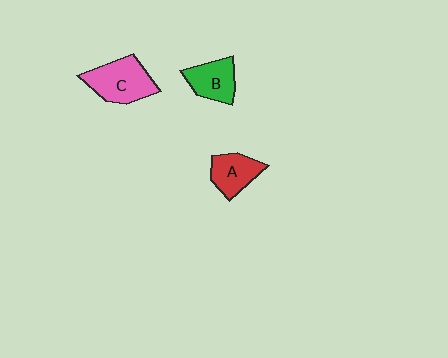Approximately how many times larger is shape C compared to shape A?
Approximately 1.4 times.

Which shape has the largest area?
Shape C (pink).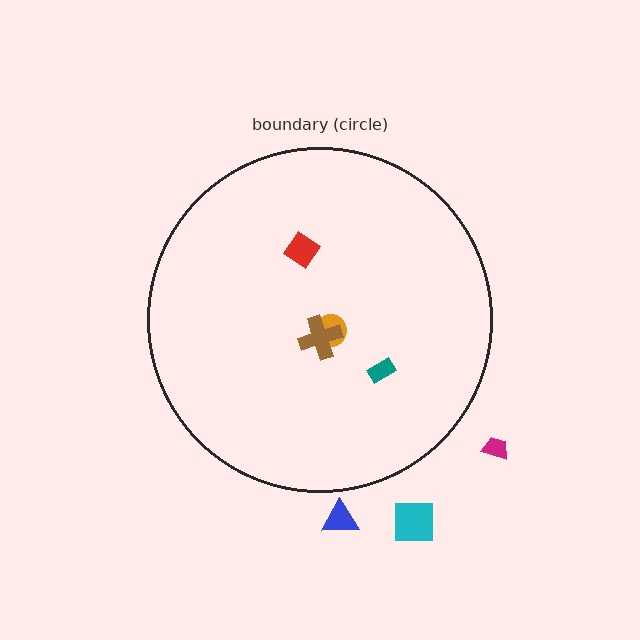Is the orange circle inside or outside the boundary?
Inside.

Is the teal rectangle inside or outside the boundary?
Inside.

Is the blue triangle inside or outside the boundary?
Outside.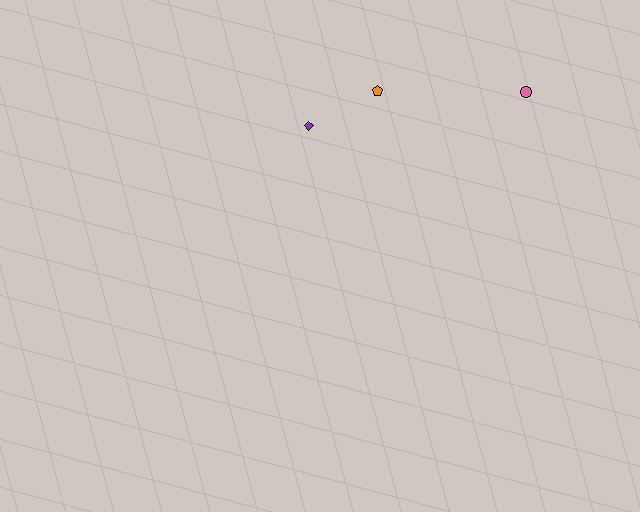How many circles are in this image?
There is 1 circle.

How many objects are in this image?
There are 3 objects.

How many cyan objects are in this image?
There are no cyan objects.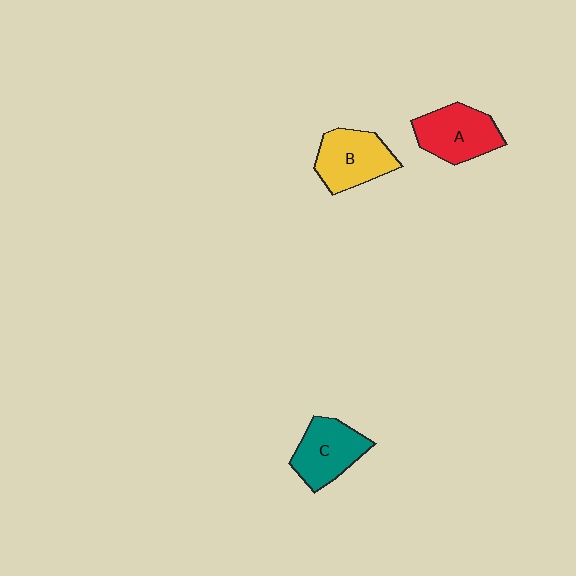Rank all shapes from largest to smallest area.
From largest to smallest: A (red), B (yellow), C (teal).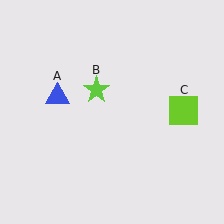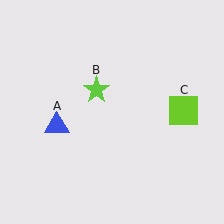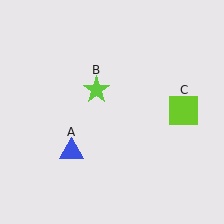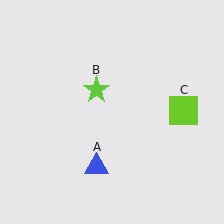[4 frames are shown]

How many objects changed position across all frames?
1 object changed position: blue triangle (object A).